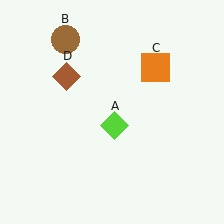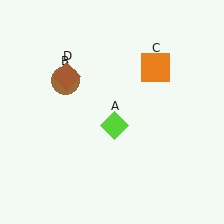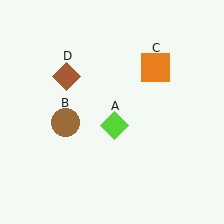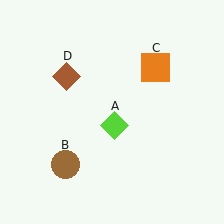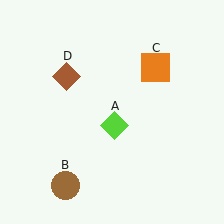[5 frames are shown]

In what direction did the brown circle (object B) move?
The brown circle (object B) moved down.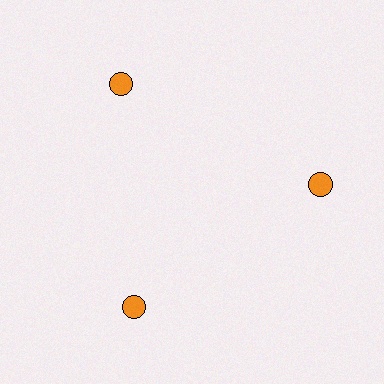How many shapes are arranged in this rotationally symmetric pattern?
There are 3 shapes, arranged in 3 groups of 1.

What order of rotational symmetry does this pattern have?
This pattern has 3-fold rotational symmetry.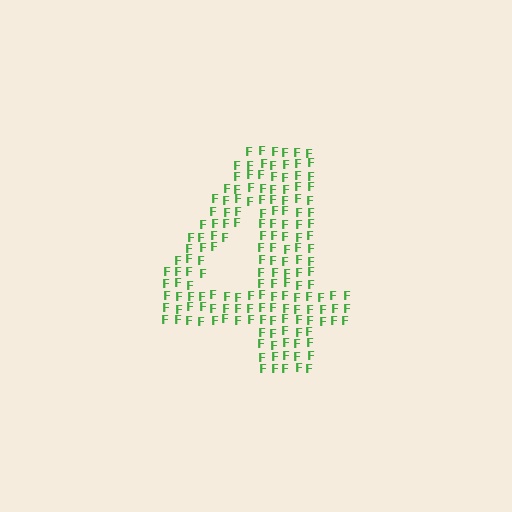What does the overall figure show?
The overall figure shows the digit 4.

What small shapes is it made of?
It is made of small letter F's.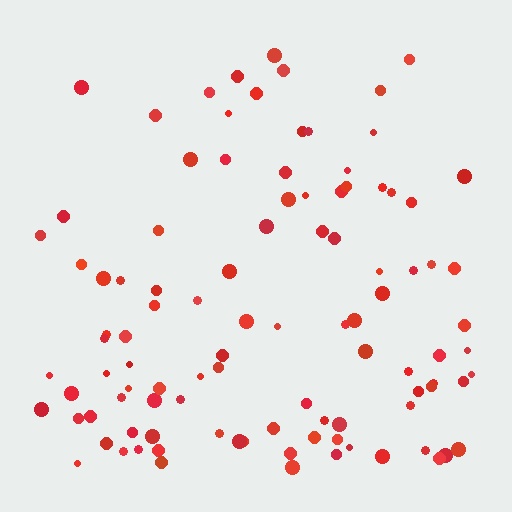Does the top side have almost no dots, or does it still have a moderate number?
Still a moderate number, just noticeably fewer than the bottom.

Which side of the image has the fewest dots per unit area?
The top.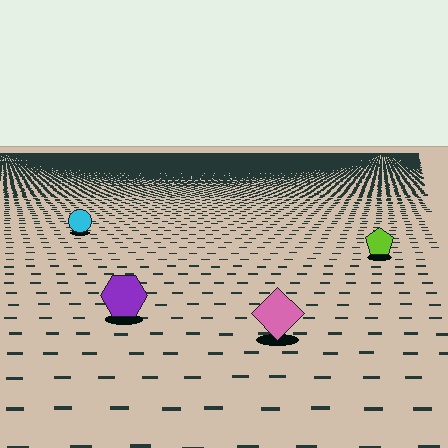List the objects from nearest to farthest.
From nearest to farthest: the pink diamond, the purple hexagon, the lime pentagon, the cyan circle.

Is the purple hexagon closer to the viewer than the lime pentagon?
Yes. The purple hexagon is closer — you can tell from the texture gradient: the ground texture is coarser near it.